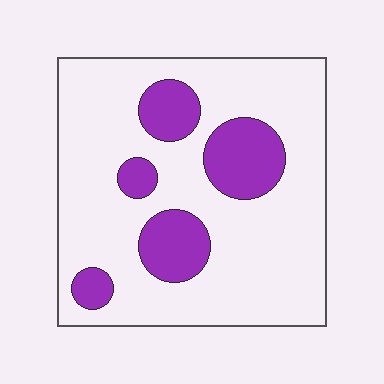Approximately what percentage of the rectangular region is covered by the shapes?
Approximately 20%.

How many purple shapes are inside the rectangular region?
5.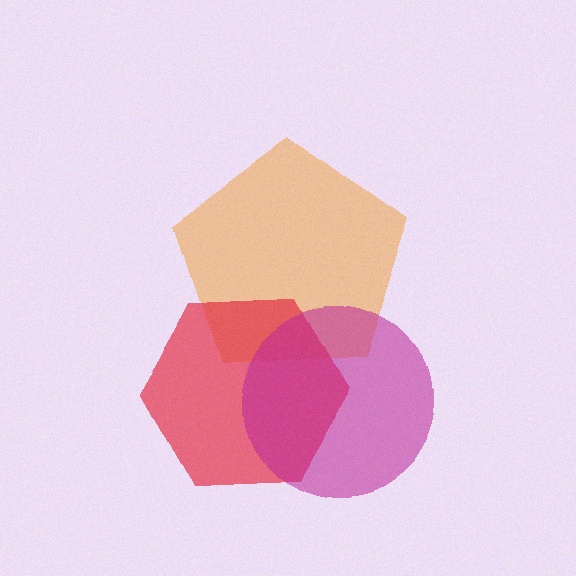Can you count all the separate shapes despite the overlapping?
Yes, there are 3 separate shapes.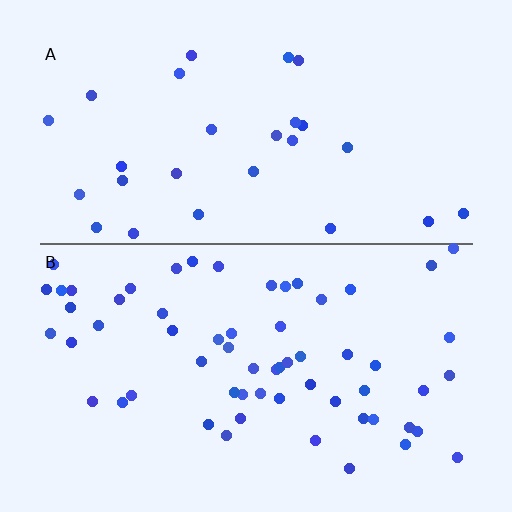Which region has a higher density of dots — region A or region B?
B (the bottom).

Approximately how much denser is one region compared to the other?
Approximately 2.2× — region B over region A.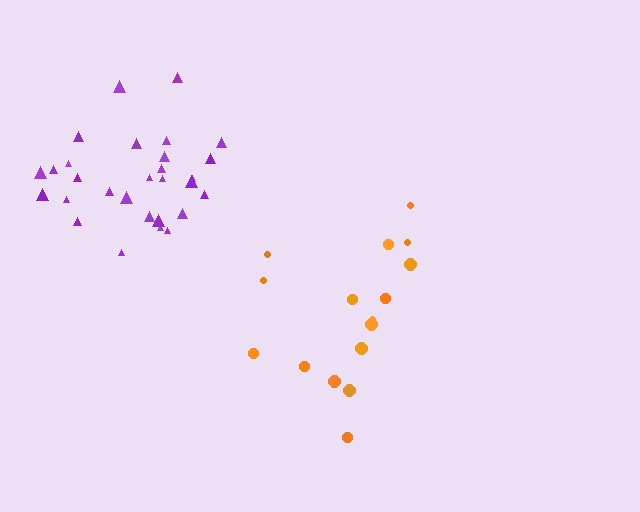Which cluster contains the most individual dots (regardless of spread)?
Purple (29).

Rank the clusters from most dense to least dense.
purple, orange.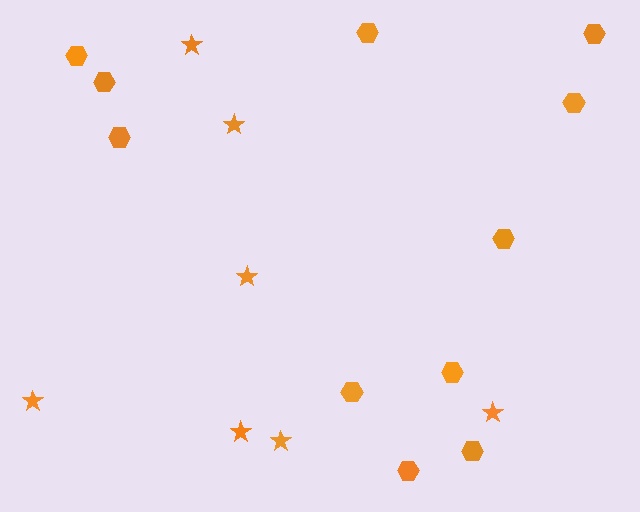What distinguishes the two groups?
There are 2 groups: one group of stars (7) and one group of hexagons (11).